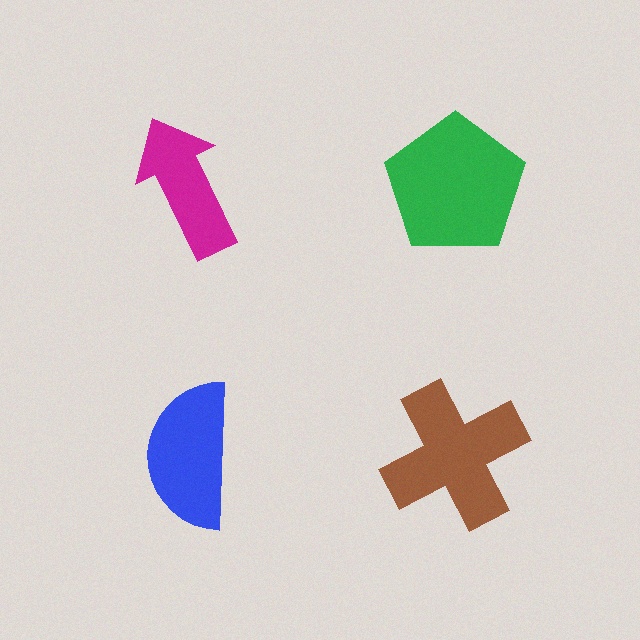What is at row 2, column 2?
A brown cross.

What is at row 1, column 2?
A green pentagon.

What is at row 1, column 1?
A magenta arrow.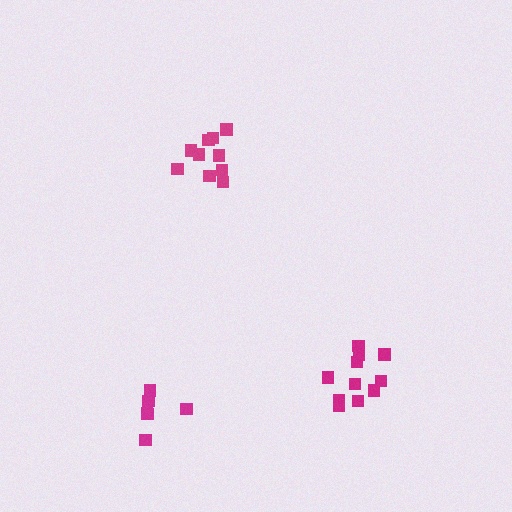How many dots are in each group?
Group 1: 6 dots, Group 2: 10 dots, Group 3: 11 dots (27 total).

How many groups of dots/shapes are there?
There are 3 groups.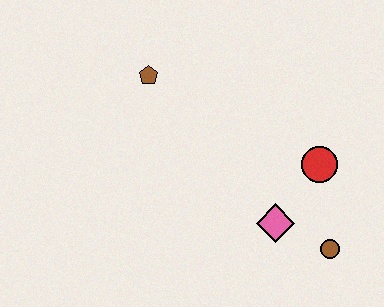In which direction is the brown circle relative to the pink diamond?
The brown circle is to the right of the pink diamond.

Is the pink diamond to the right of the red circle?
No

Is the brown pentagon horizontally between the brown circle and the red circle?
No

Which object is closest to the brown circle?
The pink diamond is closest to the brown circle.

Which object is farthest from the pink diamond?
The brown pentagon is farthest from the pink diamond.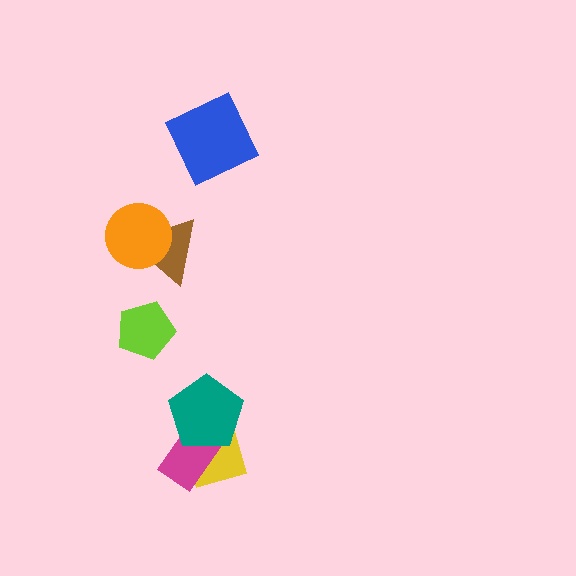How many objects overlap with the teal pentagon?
2 objects overlap with the teal pentagon.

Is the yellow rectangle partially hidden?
Yes, it is partially covered by another shape.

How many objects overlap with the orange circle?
1 object overlaps with the orange circle.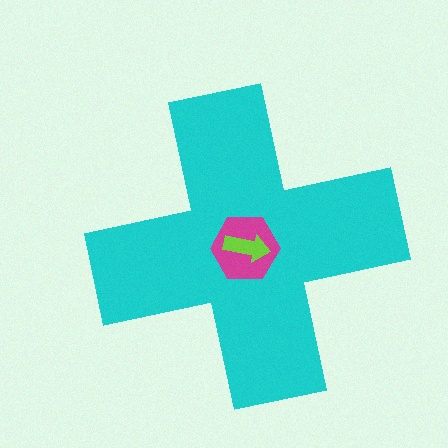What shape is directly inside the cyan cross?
The magenta hexagon.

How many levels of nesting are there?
3.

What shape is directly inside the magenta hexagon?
The lime arrow.